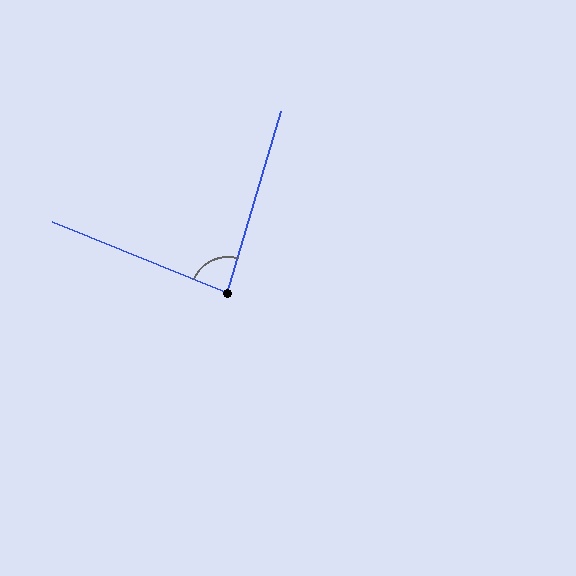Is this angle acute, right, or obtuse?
It is acute.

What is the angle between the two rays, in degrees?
Approximately 84 degrees.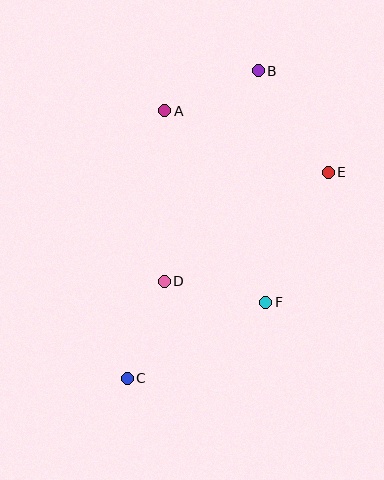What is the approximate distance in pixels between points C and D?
The distance between C and D is approximately 104 pixels.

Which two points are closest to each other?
Points A and B are closest to each other.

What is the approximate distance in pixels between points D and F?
The distance between D and F is approximately 104 pixels.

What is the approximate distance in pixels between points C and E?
The distance between C and E is approximately 288 pixels.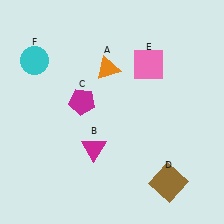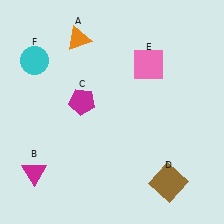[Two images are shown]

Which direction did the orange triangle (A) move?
The orange triangle (A) moved left.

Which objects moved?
The objects that moved are: the orange triangle (A), the magenta triangle (B).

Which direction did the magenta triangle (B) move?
The magenta triangle (B) moved left.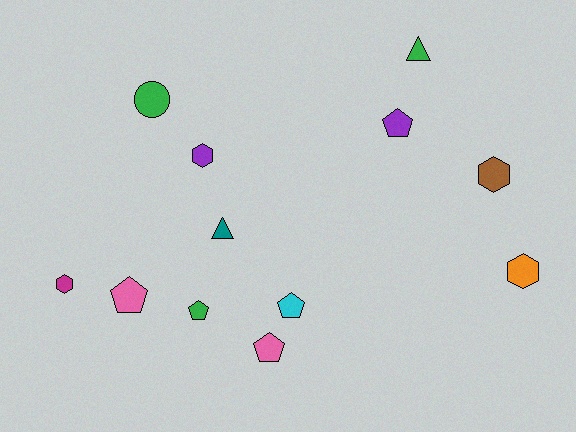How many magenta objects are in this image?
There is 1 magenta object.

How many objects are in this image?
There are 12 objects.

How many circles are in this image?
There is 1 circle.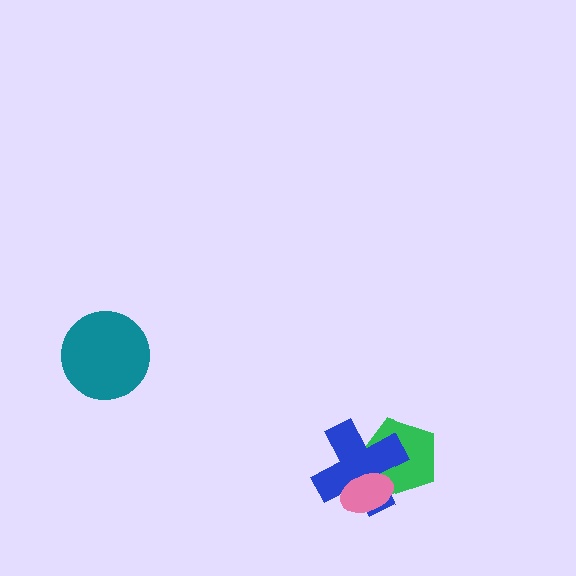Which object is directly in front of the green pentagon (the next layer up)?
The blue cross is directly in front of the green pentagon.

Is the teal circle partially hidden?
No, no other shape covers it.